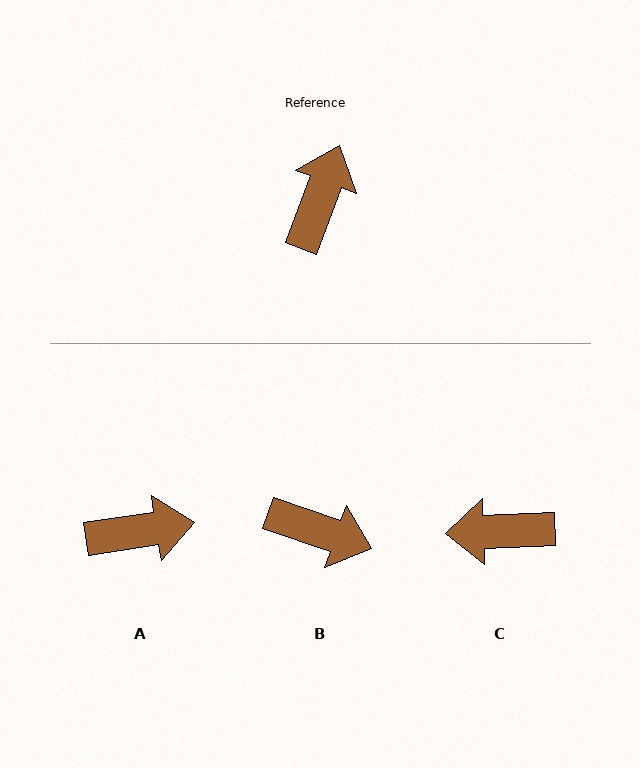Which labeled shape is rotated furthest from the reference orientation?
C, about 113 degrees away.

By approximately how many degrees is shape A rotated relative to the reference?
Approximately 61 degrees clockwise.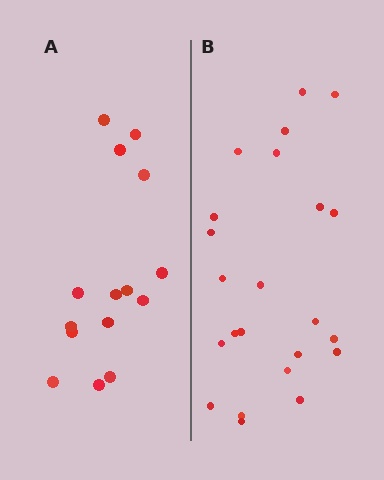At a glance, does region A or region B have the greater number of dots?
Region B (the right region) has more dots.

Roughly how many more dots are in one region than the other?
Region B has roughly 8 or so more dots than region A.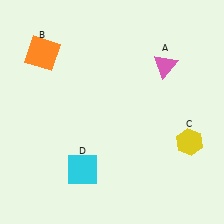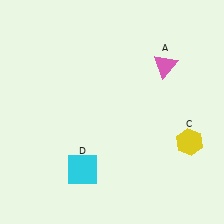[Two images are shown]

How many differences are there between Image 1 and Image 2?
There is 1 difference between the two images.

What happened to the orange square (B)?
The orange square (B) was removed in Image 2. It was in the top-left area of Image 1.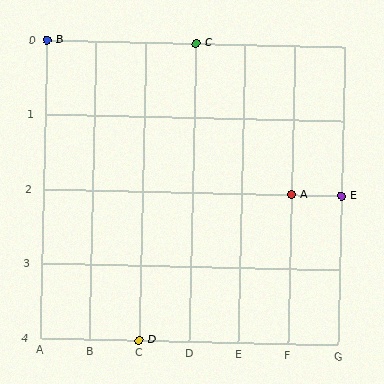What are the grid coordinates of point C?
Point C is at grid coordinates (D, 0).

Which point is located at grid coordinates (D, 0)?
Point C is at (D, 0).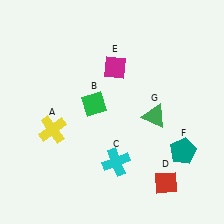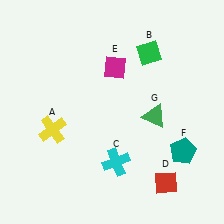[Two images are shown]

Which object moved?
The green diamond (B) moved right.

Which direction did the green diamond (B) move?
The green diamond (B) moved right.